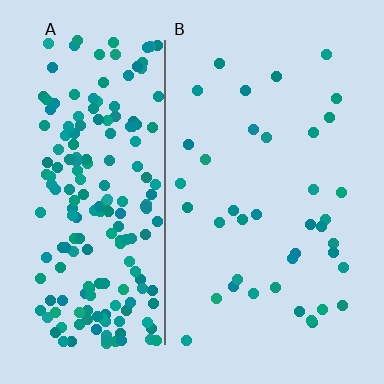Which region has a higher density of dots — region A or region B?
A (the left).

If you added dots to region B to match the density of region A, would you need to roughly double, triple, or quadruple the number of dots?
Approximately quadruple.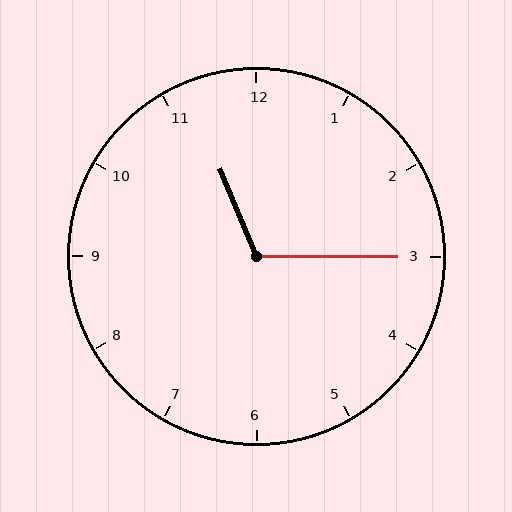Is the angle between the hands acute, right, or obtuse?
It is obtuse.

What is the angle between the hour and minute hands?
Approximately 112 degrees.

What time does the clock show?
11:15.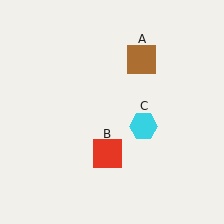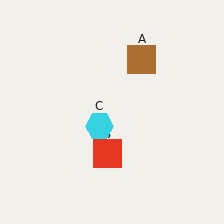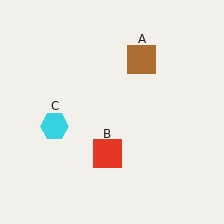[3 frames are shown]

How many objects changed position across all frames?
1 object changed position: cyan hexagon (object C).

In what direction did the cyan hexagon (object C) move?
The cyan hexagon (object C) moved left.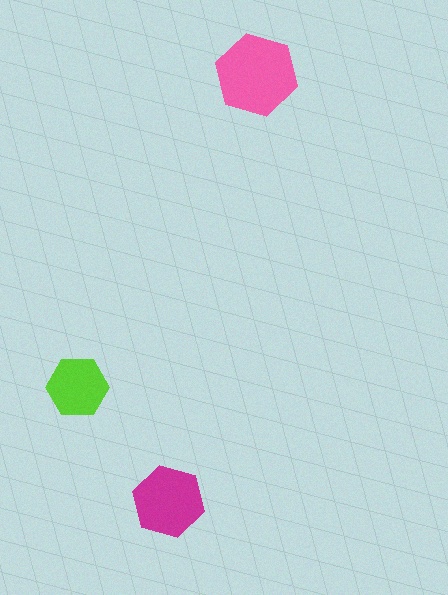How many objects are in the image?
There are 3 objects in the image.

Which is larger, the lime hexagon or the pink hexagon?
The pink one.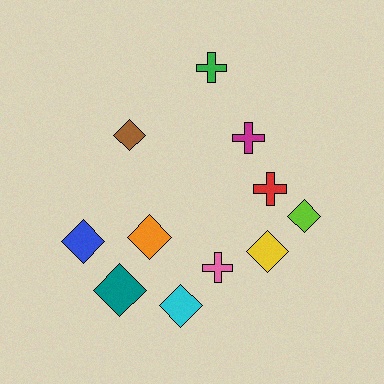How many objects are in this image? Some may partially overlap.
There are 11 objects.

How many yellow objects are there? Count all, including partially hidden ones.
There is 1 yellow object.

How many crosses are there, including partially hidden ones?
There are 4 crosses.